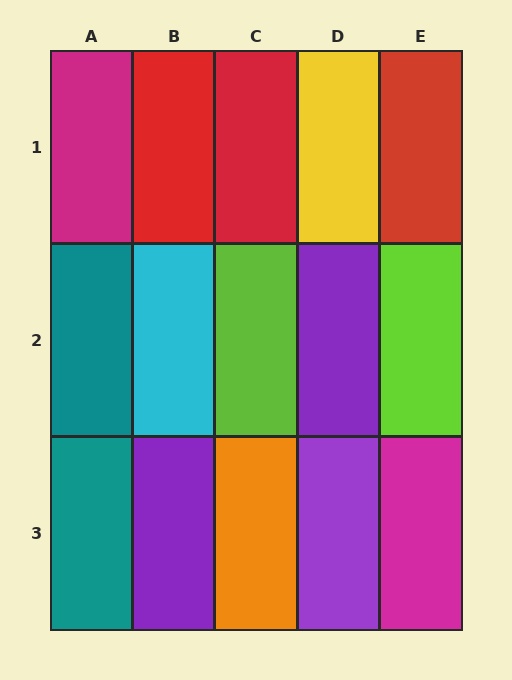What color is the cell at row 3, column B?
Purple.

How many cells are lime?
2 cells are lime.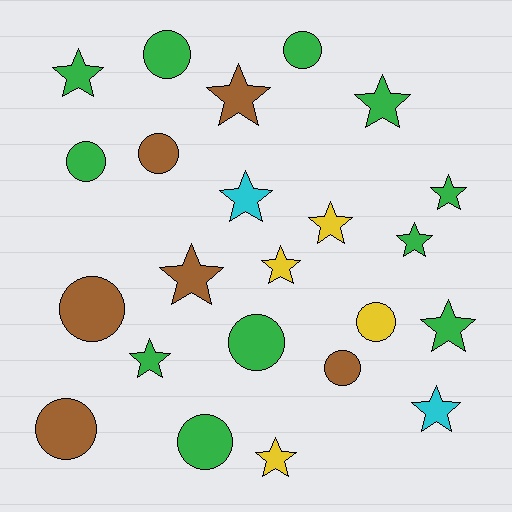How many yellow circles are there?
There is 1 yellow circle.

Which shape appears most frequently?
Star, with 13 objects.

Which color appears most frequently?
Green, with 11 objects.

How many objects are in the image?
There are 23 objects.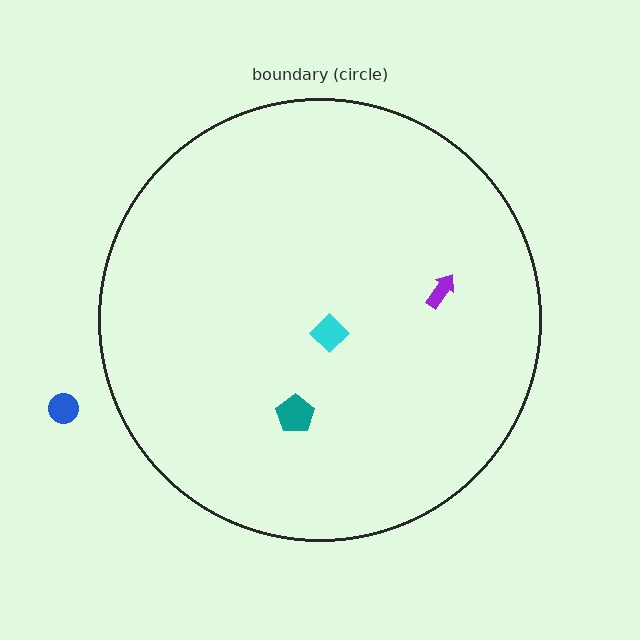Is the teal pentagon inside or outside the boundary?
Inside.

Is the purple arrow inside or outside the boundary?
Inside.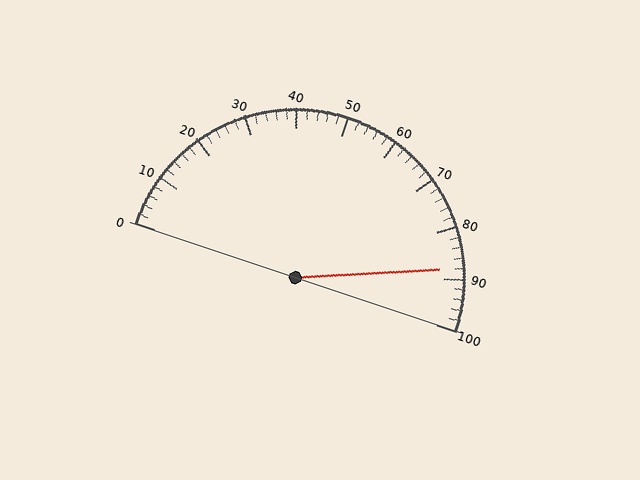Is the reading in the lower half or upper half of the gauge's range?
The reading is in the upper half of the range (0 to 100).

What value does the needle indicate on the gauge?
The needle indicates approximately 88.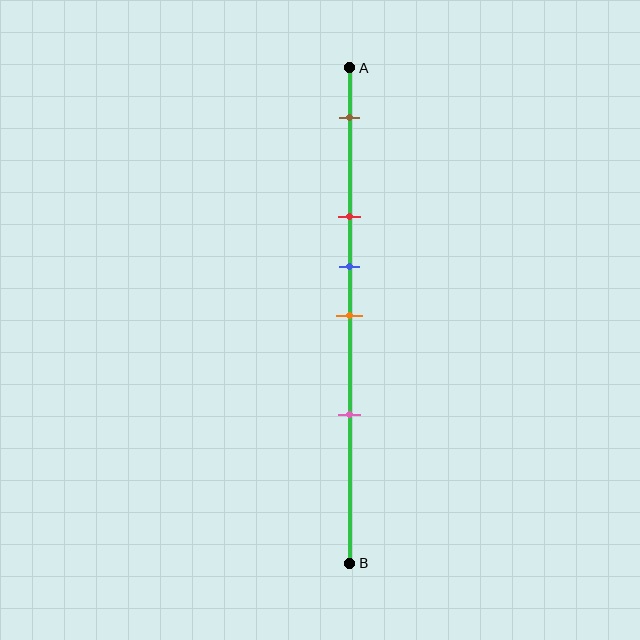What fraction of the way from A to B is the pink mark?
The pink mark is approximately 70% (0.7) of the way from A to B.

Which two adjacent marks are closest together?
The blue and orange marks are the closest adjacent pair.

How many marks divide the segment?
There are 5 marks dividing the segment.